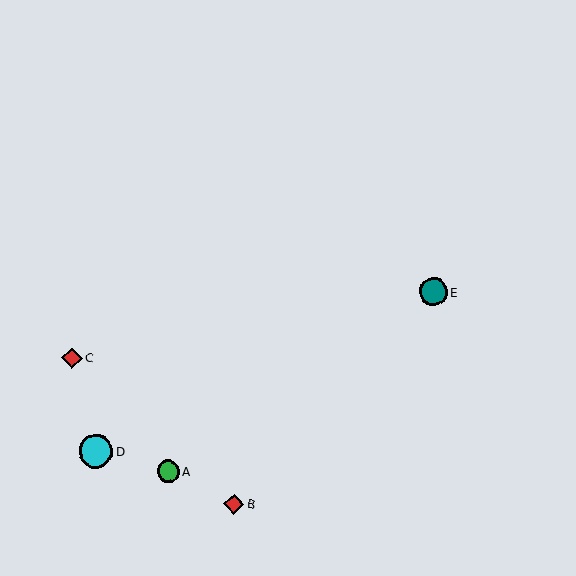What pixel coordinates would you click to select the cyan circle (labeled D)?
Click at (96, 451) to select the cyan circle D.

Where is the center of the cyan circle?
The center of the cyan circle is at (96, 451).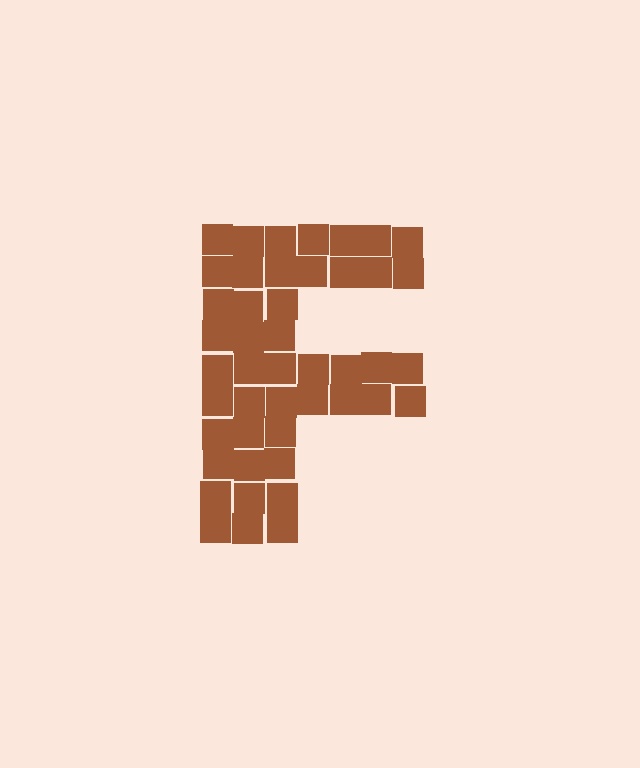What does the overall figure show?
The overall figure shows the letter F.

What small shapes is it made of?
It is made of small squares.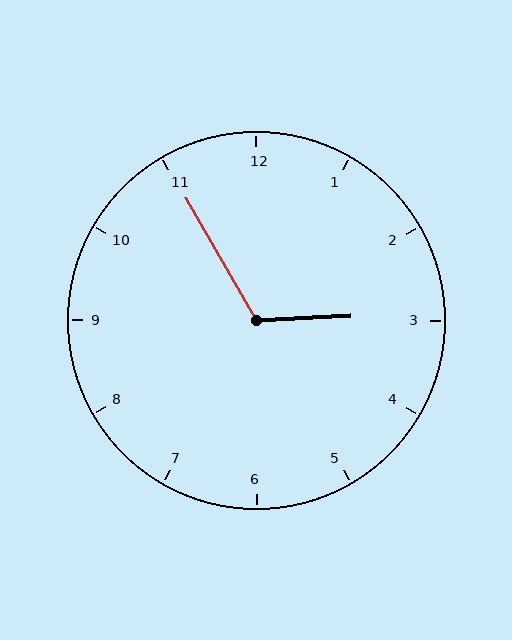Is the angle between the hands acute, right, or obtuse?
It is obtuse.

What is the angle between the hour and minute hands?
Approximately 118 degrees.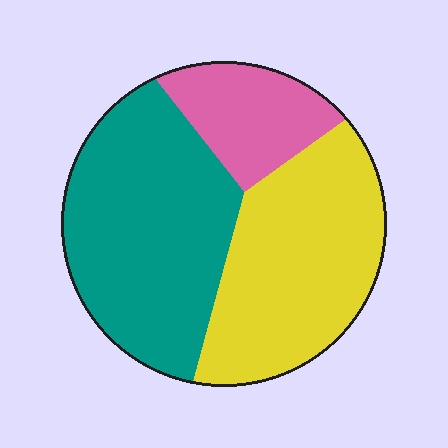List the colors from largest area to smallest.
From largest to smallest: teal, yellow, pink.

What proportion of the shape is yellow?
Yellow takes up between a quarter and a half of the shape.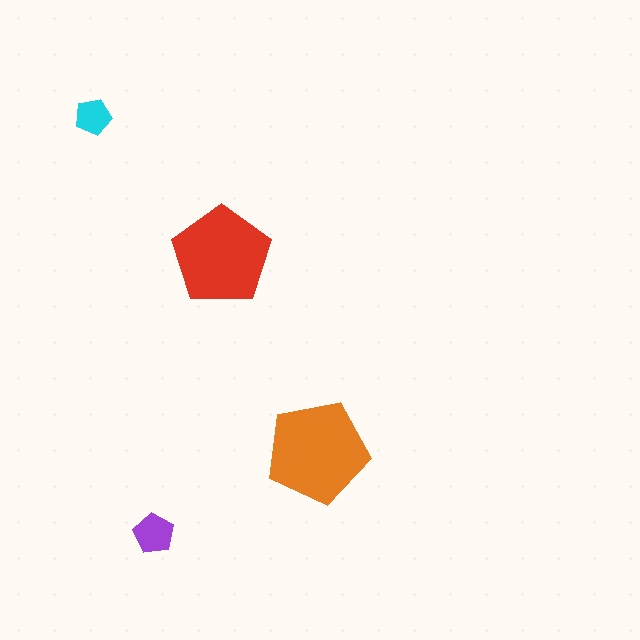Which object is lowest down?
The purple pentagon is bottommost.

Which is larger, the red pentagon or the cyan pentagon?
The red one.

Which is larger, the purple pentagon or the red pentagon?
The red one.